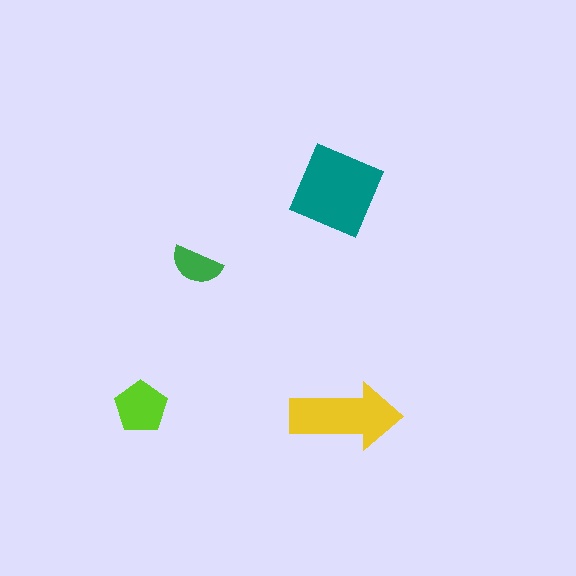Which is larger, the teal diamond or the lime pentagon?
The teal diamond.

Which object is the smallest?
The green semicircle.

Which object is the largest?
The teal diamond.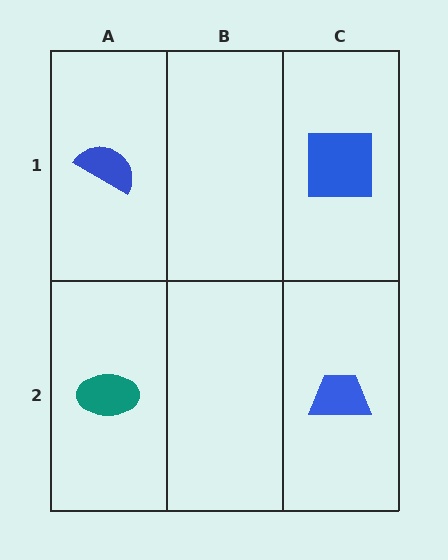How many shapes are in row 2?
2 shapes.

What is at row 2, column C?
A blue trapezoid.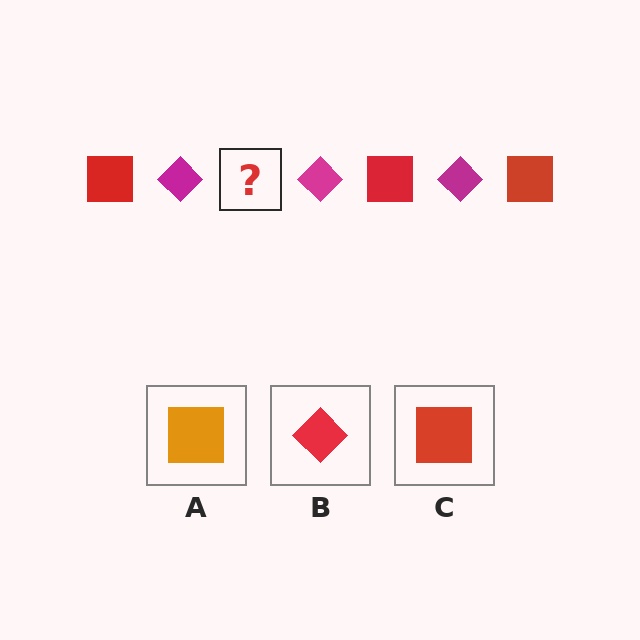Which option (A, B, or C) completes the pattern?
C.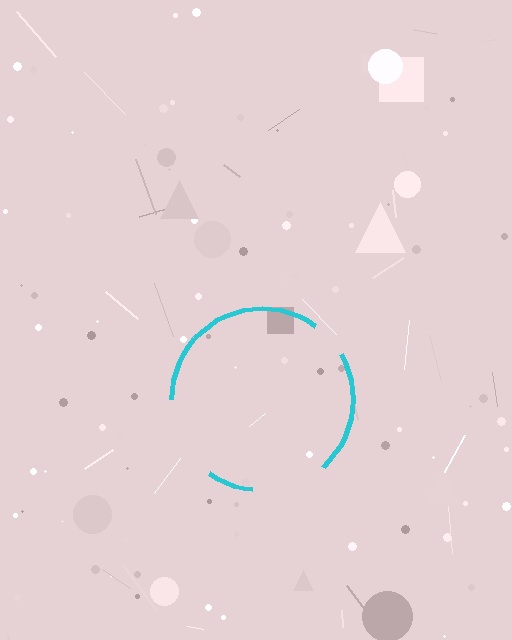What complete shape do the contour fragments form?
The contour fragments form a circle.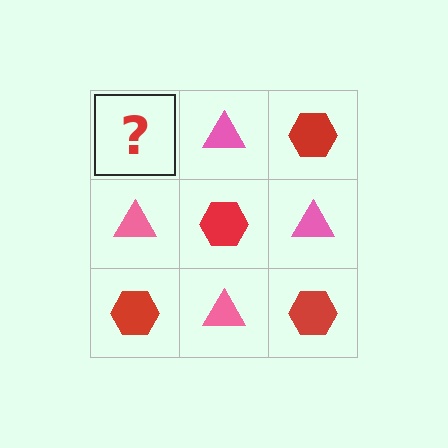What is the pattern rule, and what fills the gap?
The rule is that it alternates red hexagon and pink triangle in a checkerboard pattern. The gap should be filled with a red hexagon.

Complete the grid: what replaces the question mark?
The question mark should be replaced with a red hexagon.